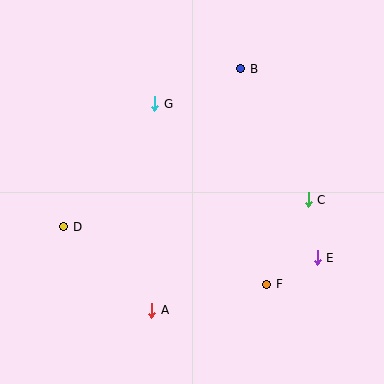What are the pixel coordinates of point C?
Point C is at (308, 200).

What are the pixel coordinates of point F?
Point F is at (267, 284).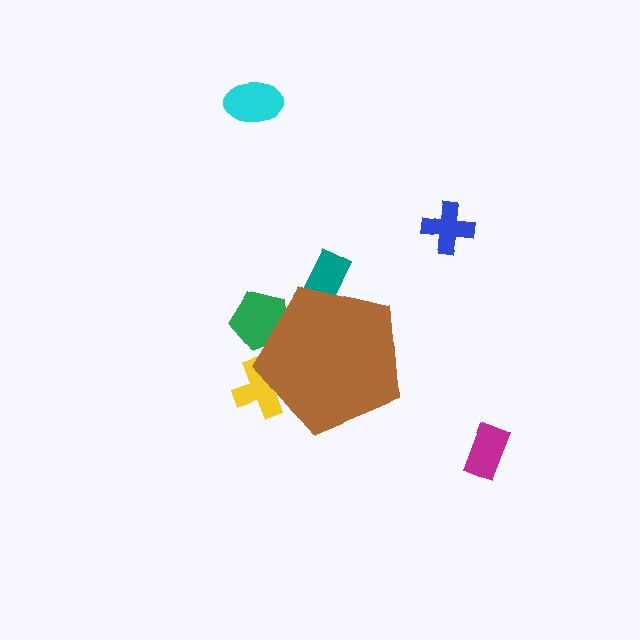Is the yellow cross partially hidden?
Yes, the yellow cross is partially hidden behind the brown pentagon.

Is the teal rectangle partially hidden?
Yes, the teal rectangle is partially hidden behind the brown pentagon.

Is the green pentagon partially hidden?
Yes, the green pentagon is partially hidden behind the brown pentagon.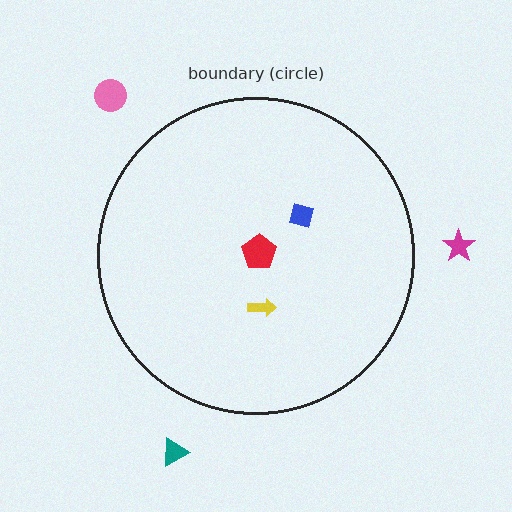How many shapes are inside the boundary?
3 inside, 3 outside.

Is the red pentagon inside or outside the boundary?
Inside.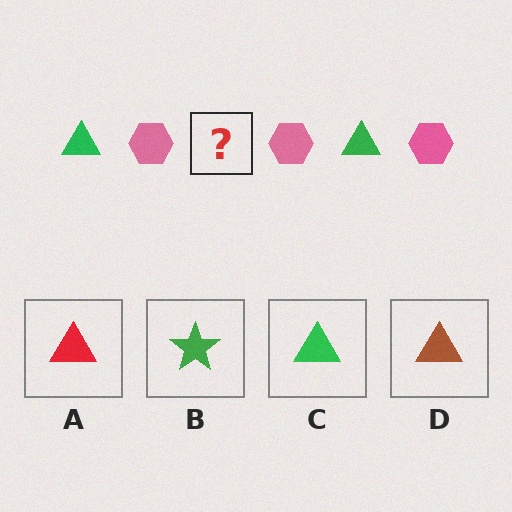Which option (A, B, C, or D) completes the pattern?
C.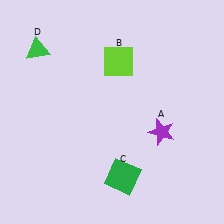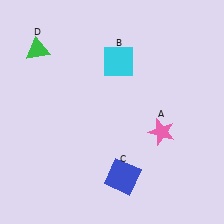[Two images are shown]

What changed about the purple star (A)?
In Image 1, A is purple. In Image 2, it changed to pink.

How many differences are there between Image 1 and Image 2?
There are 3 differences between the two images.